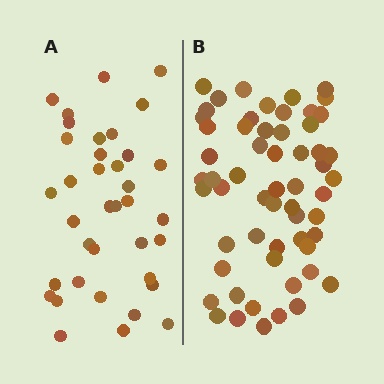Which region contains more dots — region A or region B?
Region B (the right region) has more dots.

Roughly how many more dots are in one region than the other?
Region B has approximately 20 more dots than region A.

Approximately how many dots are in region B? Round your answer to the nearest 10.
About 60 dots. (The exact count is 58, which rounds to 60.)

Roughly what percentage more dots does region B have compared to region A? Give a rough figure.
About 55% more.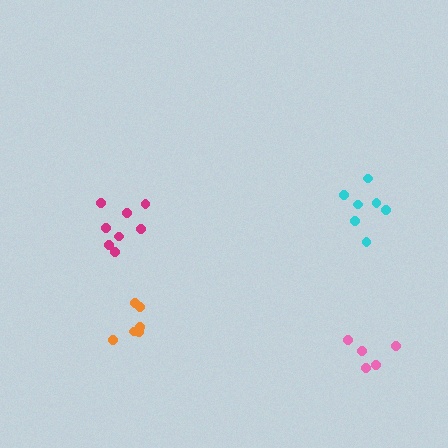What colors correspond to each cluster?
The clusters are colored: magenta, pink, orange, cyan.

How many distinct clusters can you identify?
There are 4 distinct clusters.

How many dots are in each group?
Group 1: 8 dots, Group 2: 5 dots, Group 3: 6 dots, Group 4: 7 dots (26 total).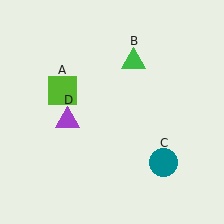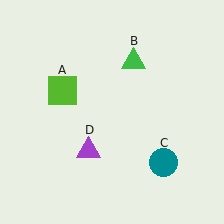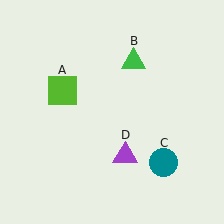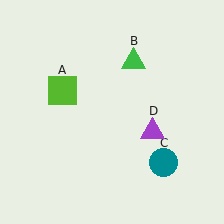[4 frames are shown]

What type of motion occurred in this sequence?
The purple triangle (object D) rotated counterclockwise around the center of the scene.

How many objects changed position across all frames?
1 object changed position: purple triangle (object D).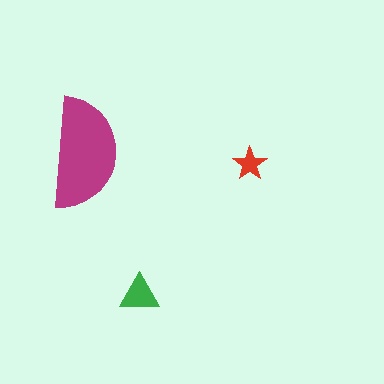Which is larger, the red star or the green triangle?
The green triangle.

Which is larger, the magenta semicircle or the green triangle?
The magenta semicircle.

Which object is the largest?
The magenta semicircle.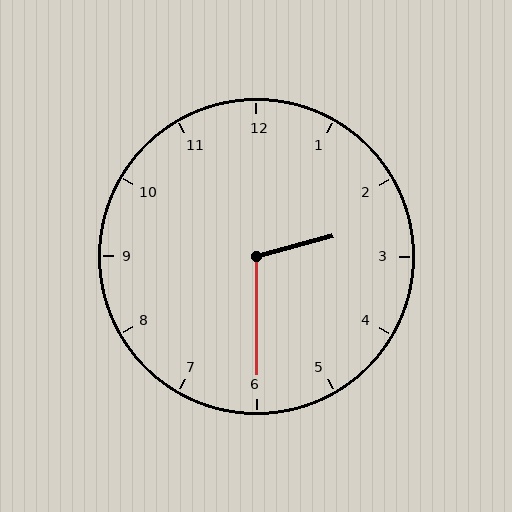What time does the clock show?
2:30.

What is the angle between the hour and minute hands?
Approximately 105 degrees.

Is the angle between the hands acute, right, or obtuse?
It is obtuse.